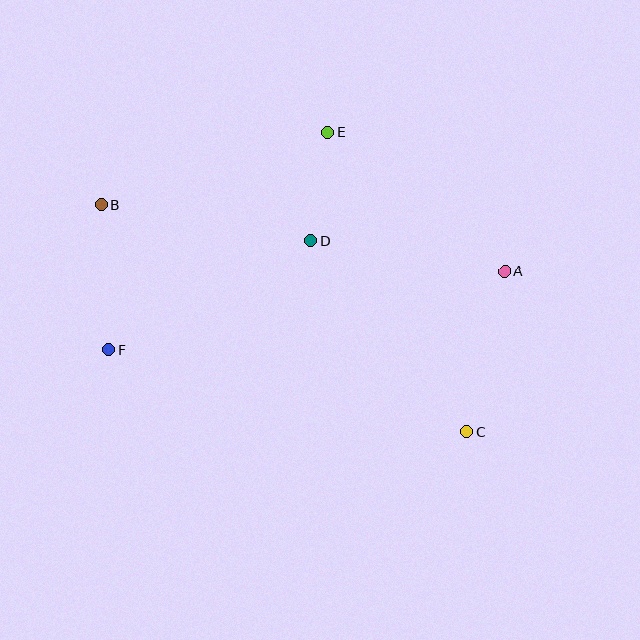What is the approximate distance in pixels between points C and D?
The distance between C and D is approximately 247 pixels.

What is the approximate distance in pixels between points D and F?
The distance between D and F is approximately 229 pixels.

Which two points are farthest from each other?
Points B and C are farthest from each other.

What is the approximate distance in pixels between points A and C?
The distance between A and C is approximately 165 pixels.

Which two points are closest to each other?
Points D and E are closest to each other.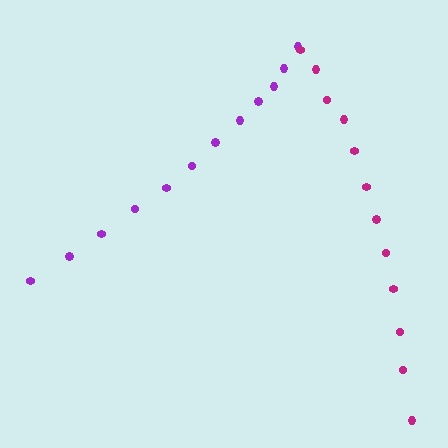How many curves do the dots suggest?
There are 2 distinct paths.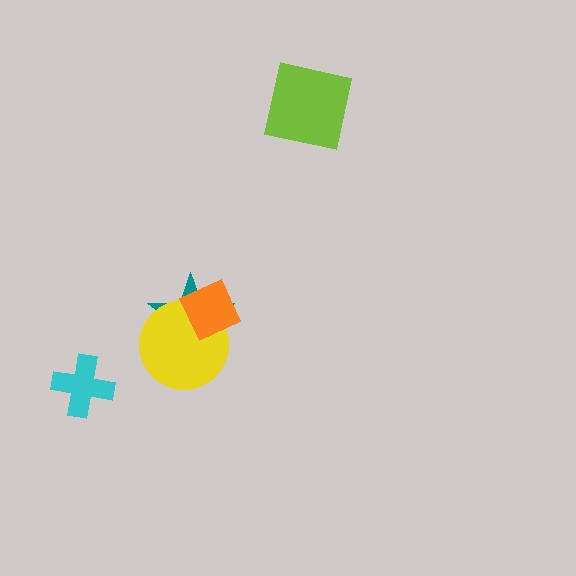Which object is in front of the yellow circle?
The orange diamond is in front of the yellow circle.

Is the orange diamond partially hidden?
No, no other shape covers it.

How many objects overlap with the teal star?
2 objects overlap with the teal star.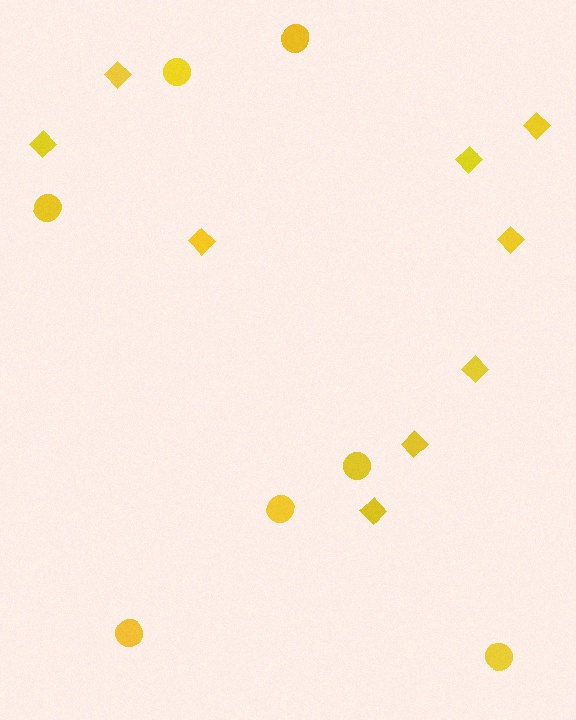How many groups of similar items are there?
There are 2 groups: one group of circles (7) and one group of diamonds (9).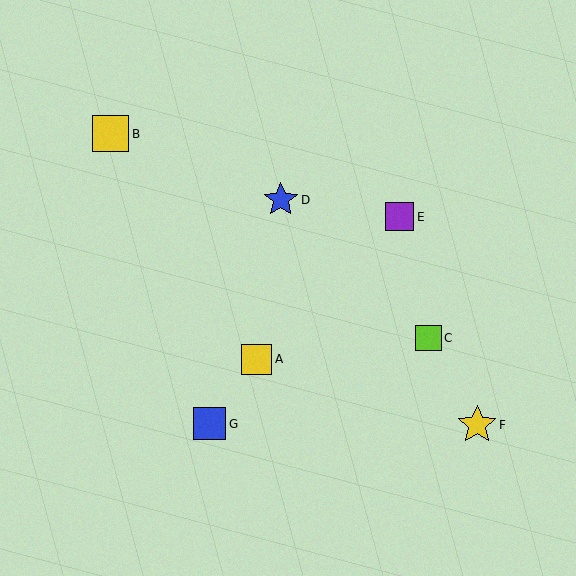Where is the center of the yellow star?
The center of the yellow star is at (477, 425).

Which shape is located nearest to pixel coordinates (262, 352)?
The yellow square (labeled A) at (257, 359) is nearest to that location.